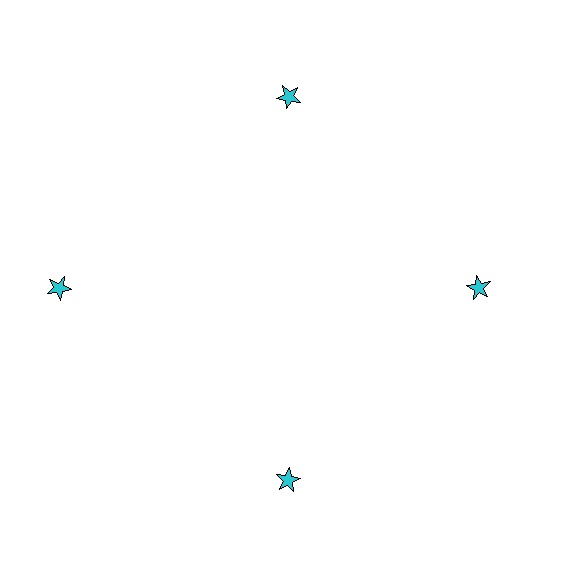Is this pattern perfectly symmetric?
No. The 4 cyan stars are arranged in a ring, but one element near the 9 o'clock position is pushed outward from the center, breaking the 4-fold rotational symmetry.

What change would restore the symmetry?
The symmetry would be restored by moving it inward, back onto the ring so that all 4 stars sit at equal angles and equal distance from the center.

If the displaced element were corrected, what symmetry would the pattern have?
It would have 4-fold rotational symmetry — the pattern would map onto itself every 90 degrees.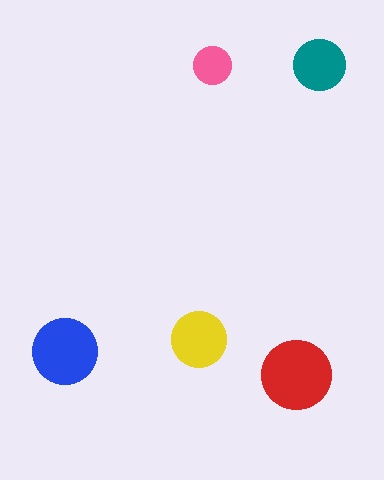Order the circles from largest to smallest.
the red one, the blue one, the yellow one, the teal one, the pink one.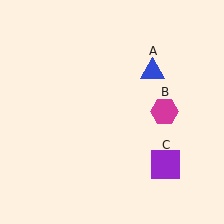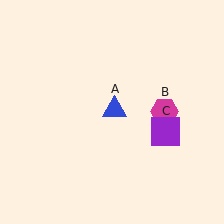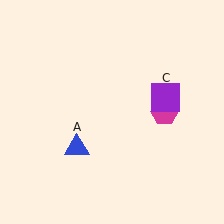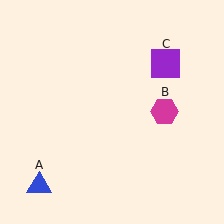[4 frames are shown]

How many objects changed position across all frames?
2 objects changed position: blue triangle (object A), purple square (object C).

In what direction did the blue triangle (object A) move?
The blue triangle (object A) moved down and to the left.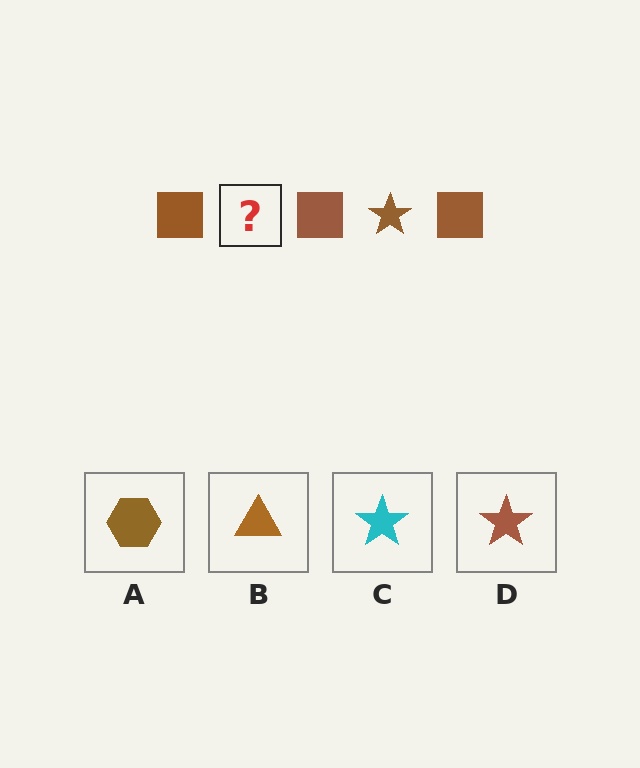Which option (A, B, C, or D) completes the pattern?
D.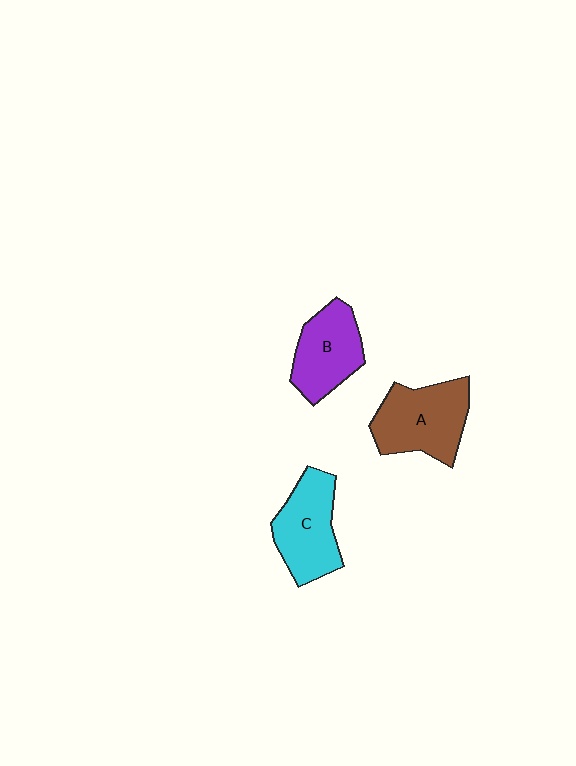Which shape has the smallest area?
Shape B (purple).